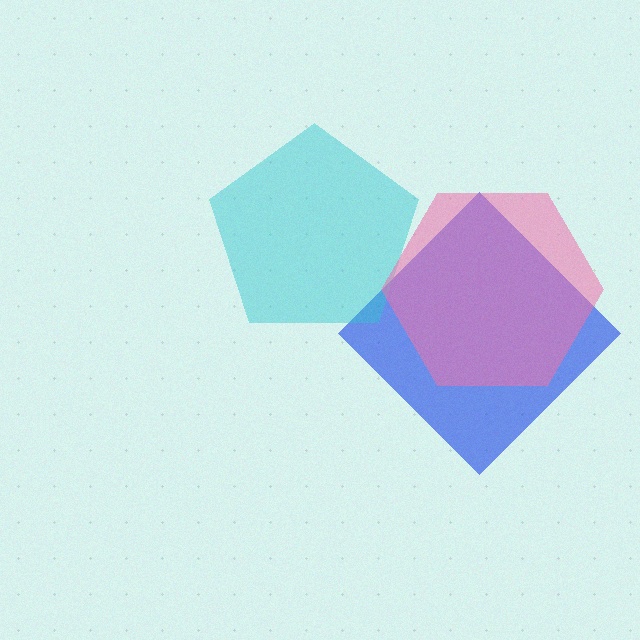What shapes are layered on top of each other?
The layered shapes are: a blue diamond, a cyan pentagon, a pink hexagon.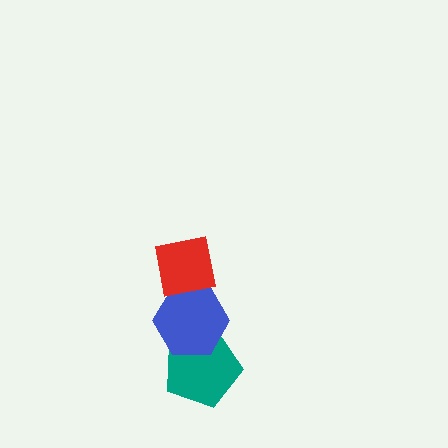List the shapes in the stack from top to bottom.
From top to bottom: the red square, the blue hexagon, the teal pentagon.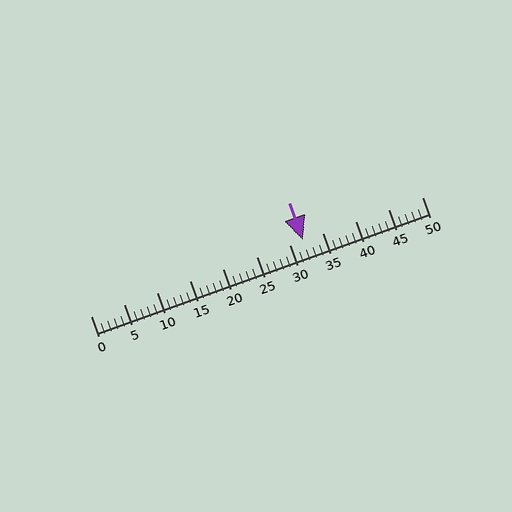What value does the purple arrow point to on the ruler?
The purple arrow points to approximately 32.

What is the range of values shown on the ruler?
The ruler shows values from 0 to 50.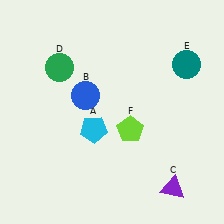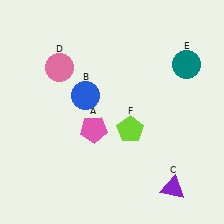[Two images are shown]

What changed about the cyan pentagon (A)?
In Image 1, A is cyan. In Image 2, it changed to pink.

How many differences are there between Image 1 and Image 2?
There are 2 differences between the two images.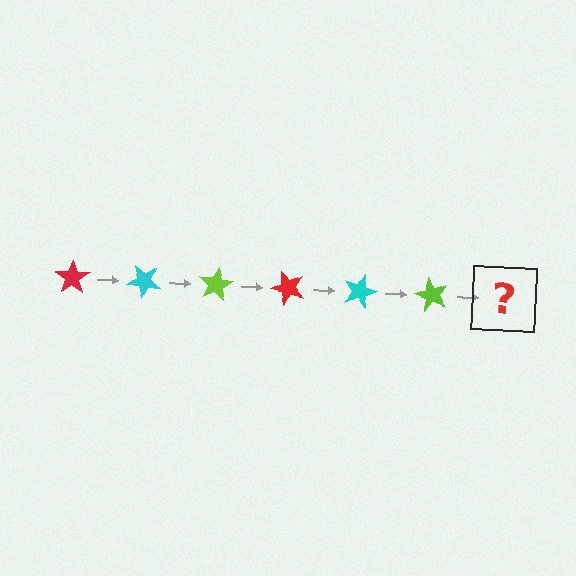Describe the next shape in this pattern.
It should be a red star, rotated 240 degrees from the start.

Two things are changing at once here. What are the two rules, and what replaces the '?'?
The two rules are that it rotates 40 degrees each step and the color cycles through red, cyan, and lime. The '?' should be a red star, rotated 240 degrees from the start.